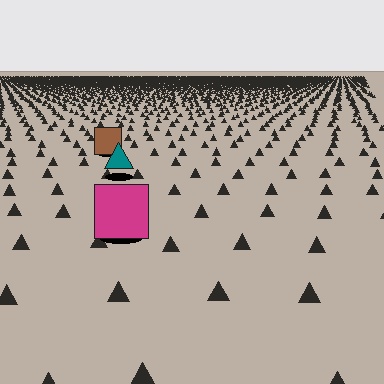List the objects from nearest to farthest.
From nearest to farthest: the magenta square, the teal triangle, the brown square.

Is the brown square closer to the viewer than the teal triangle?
No. The teal triangle is closer — you can tell from the texture gradient: the ground texture is coarser near it.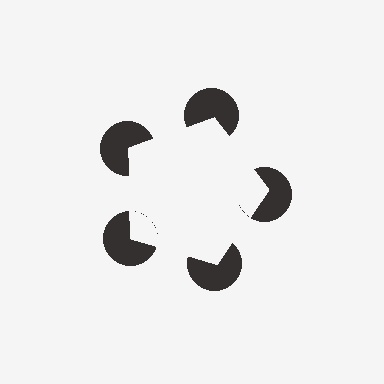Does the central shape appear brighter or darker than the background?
It typically appears slightly brighter than the background, even though no actual brightness change is drawn.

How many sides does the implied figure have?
5 sides.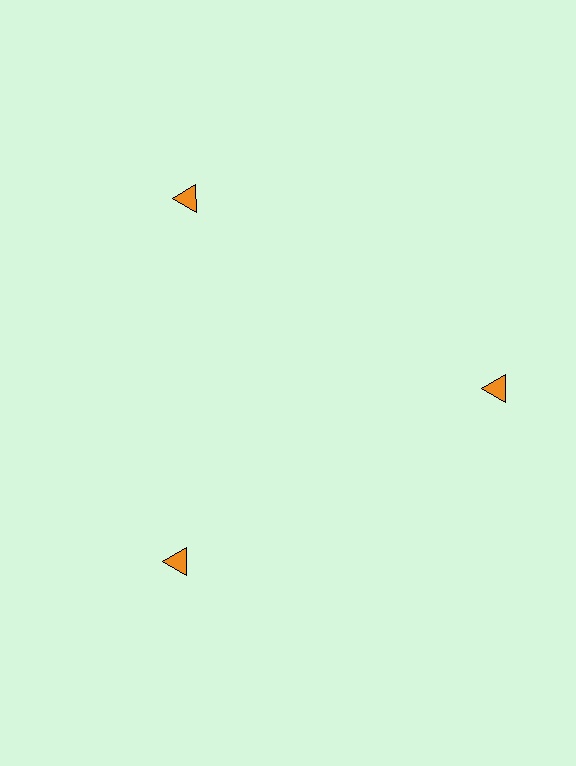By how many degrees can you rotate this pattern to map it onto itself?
The pattern maps onto itself every 120 degrees of rotation.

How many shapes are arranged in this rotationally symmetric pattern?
There are 3 shapes, arranged in 3 groups of 1.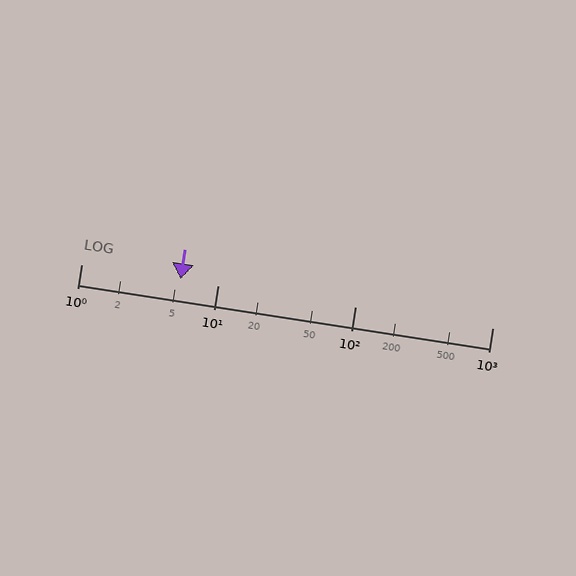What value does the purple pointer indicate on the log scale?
The pointer indicates approximately 5.3.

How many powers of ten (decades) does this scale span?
The scale spans 3 decades, from 1 to 1000.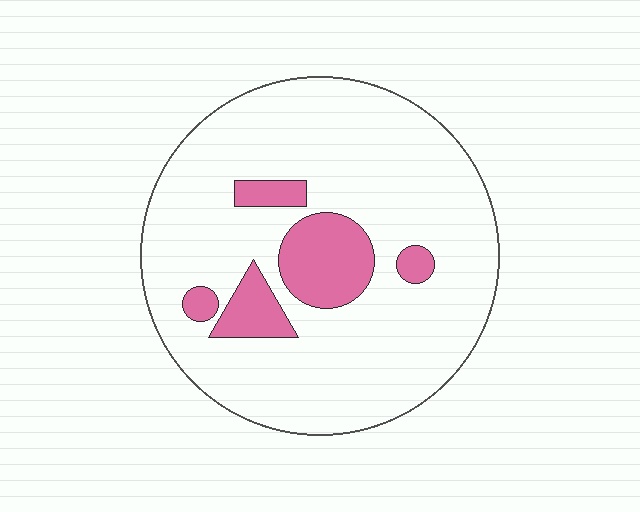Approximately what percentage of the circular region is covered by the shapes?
Approximately 15%.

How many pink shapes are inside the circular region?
5.